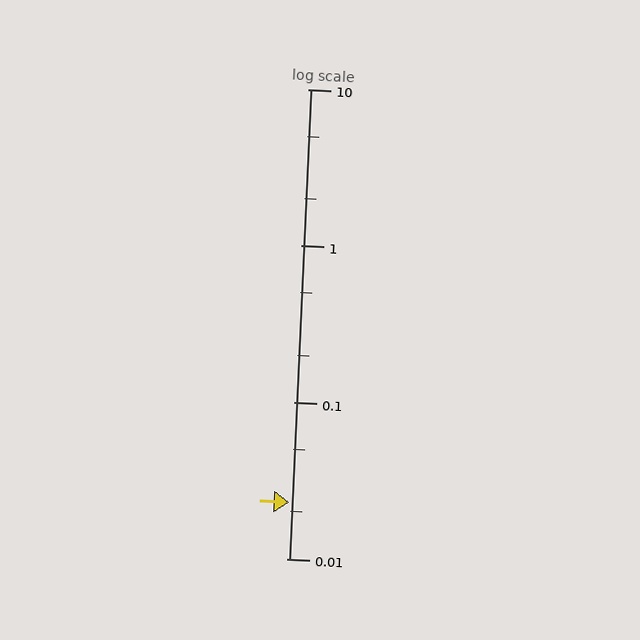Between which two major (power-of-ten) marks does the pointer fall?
The pointer is between 0.01 and 0.1.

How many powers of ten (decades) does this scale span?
The scale spans 3 decades, from 0.01 to 10.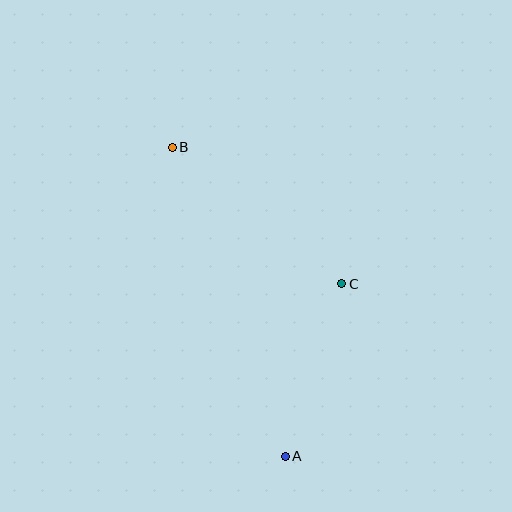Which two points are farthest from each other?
Points A and B are farthest from each other.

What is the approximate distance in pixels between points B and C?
The distance between B and C is approximately 218 pixels.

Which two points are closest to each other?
Points A and C are closest to each other.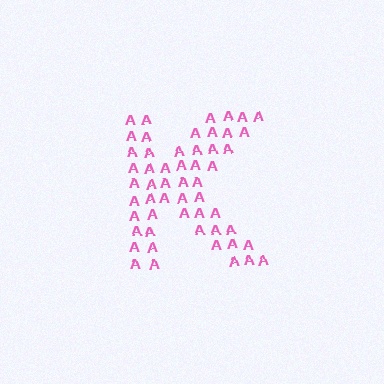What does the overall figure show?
The overall figure shows the letter K.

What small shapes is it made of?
It is made of small letter A's.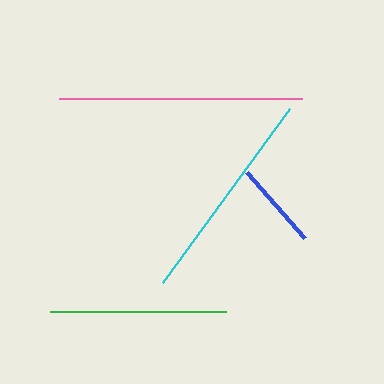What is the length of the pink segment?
The pink segment is approximately 243 pixels long.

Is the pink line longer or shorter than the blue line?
The pink line is longer than the blue line.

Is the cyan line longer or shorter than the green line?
The cyan line is longer than the green line.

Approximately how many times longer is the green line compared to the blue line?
The green line is approximately 2.0 times the length of the blue line.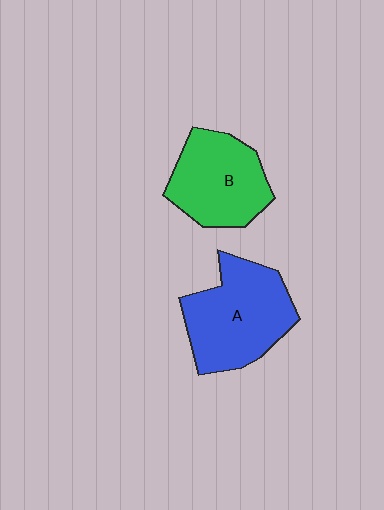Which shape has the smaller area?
Shape B (green).